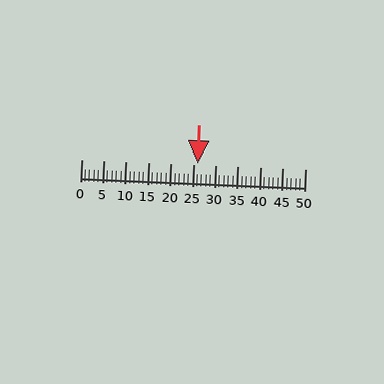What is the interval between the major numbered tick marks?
The major tick marks are spaced 5 units apart.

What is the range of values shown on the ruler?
The ruler shows values from 0 to 50.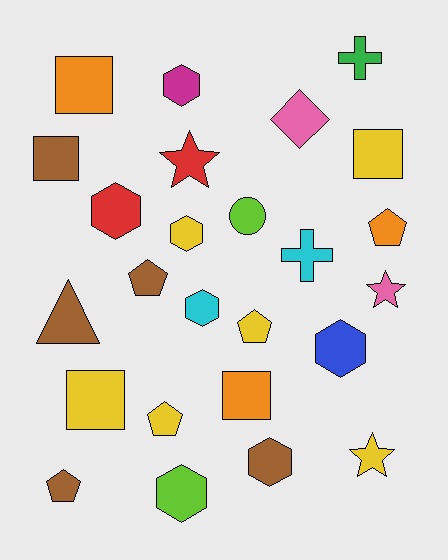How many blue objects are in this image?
There is 1 blue object.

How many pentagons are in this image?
There are 5 pentagons.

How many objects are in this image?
There are 25 objects.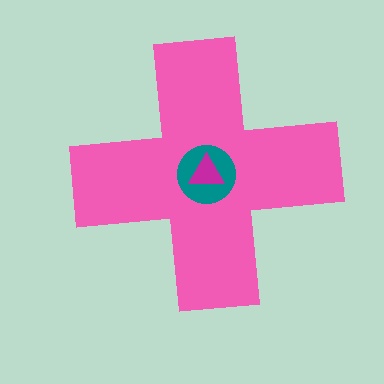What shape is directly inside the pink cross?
The teal circle.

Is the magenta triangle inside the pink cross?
Yes.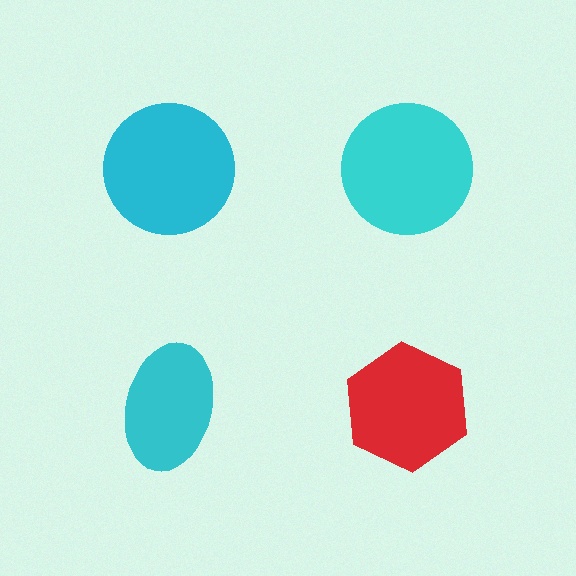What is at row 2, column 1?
A cyan ellipse.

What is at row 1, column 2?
A cyan circle.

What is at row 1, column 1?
A cyan circle.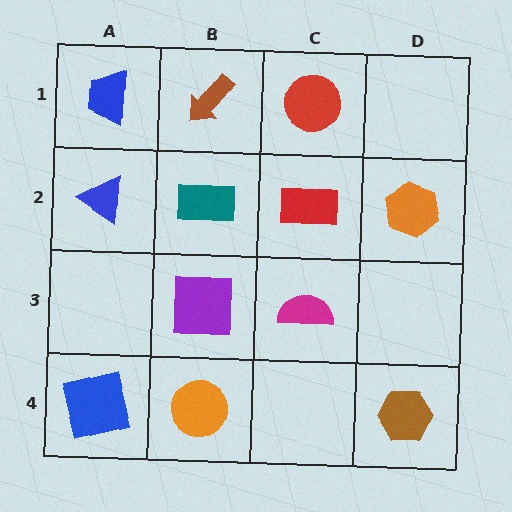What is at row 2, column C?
A red rectangle.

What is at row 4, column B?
An orange circle.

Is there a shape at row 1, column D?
No, that cell is empty.